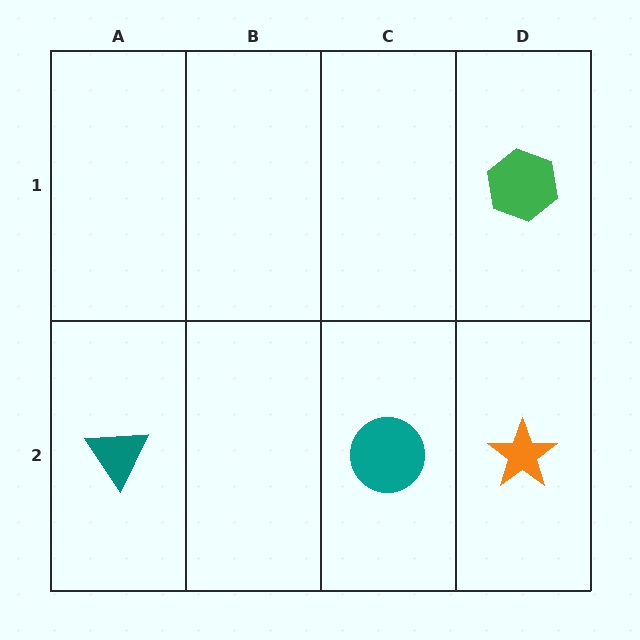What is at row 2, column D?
An orange star.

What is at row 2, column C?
A teal circle.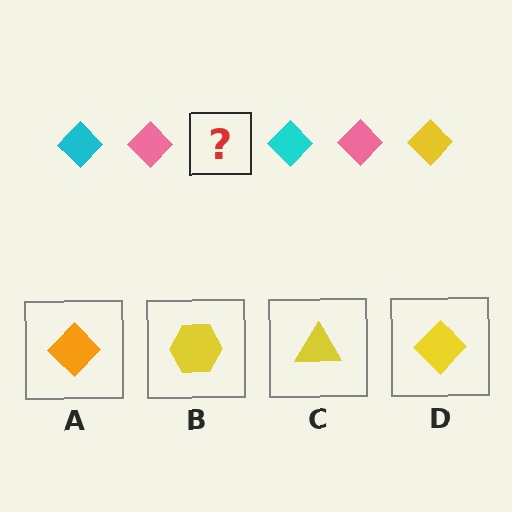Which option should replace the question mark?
Option D.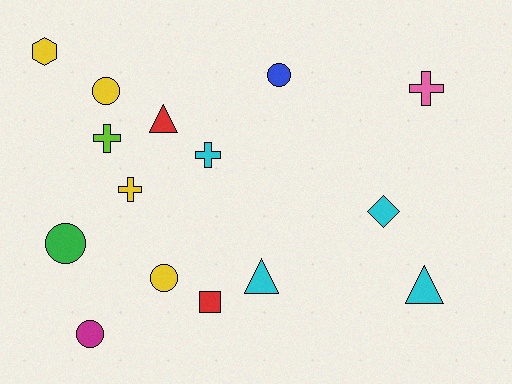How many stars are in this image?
There are no stars.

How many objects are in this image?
There are 15 objects.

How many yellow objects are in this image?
There are 4 yellow objects.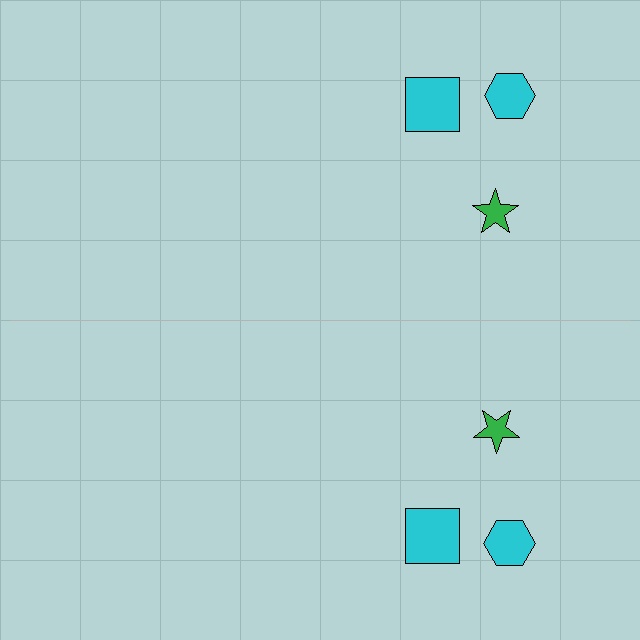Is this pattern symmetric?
Yes, this pattern has bilateral (reflection) symmetry.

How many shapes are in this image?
There are 6 shapes in this image.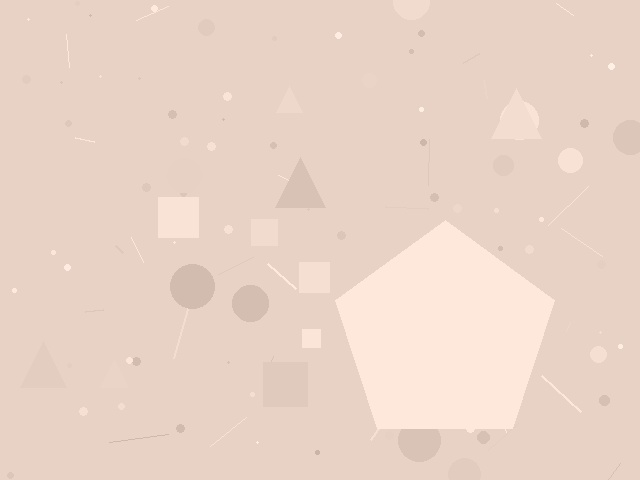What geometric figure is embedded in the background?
A pentagon is embedded in the background.